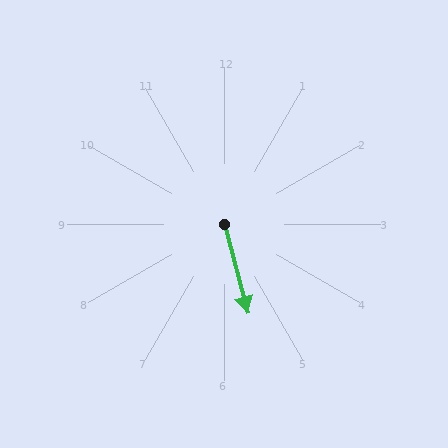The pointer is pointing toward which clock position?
Roughly 5 o'clock.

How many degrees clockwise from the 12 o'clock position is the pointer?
Approximately 165 degrees.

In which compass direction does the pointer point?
South.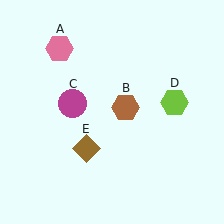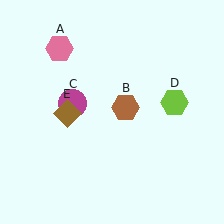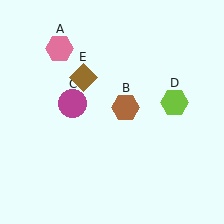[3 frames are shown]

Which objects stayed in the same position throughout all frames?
Pink hexagon (object A) and brown hexagon (object B) and magenta circle (object C) and lime hexagon (object D) remained stationary.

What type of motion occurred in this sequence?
The brown diamond (object E) rotated clockwise around the center of the scene.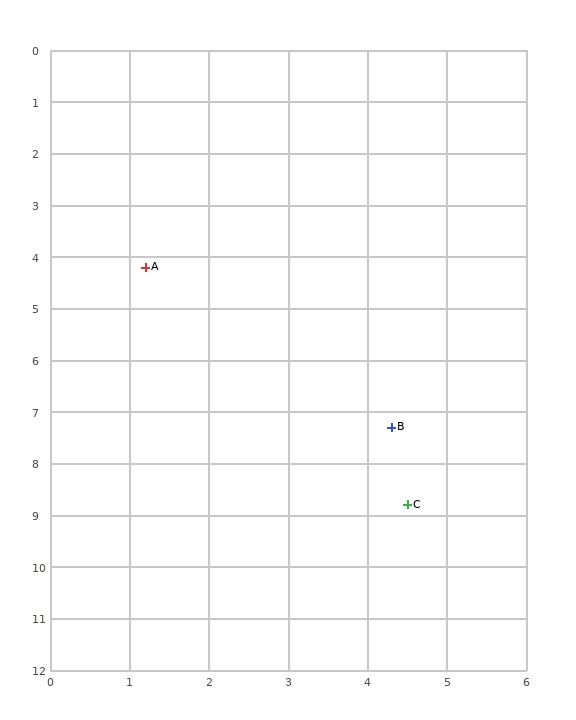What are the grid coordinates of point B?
Point B is at approximately (4.3, 7.3).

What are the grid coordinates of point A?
Point A is at approximately (1.2, 4.2).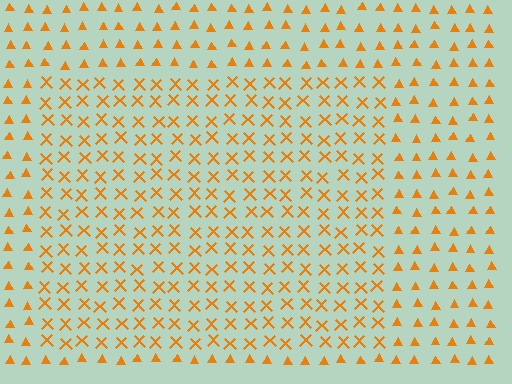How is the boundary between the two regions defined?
The boundary is defined by a change in element shape: X marks inside vs. triangles outside. All elements share the same color and spacing.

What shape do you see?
I see a rectangle.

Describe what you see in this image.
The image is filled with small orange elements arranged in a uniform grid. A rectangle-shaped region contains X marks, while the surrounding area contains triangles. The boundary is defined purely by the change in element shape.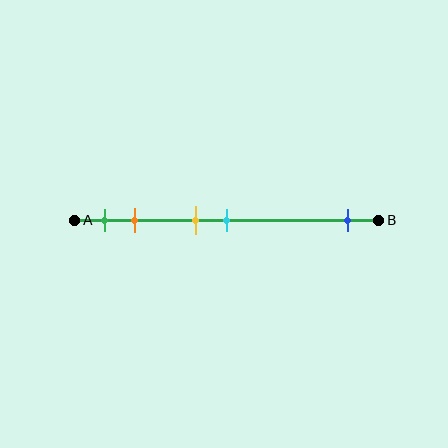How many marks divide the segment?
There are 5 marks dividing the segment.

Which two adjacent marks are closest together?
The yellow and cyan marks are the closest adjacent pair.